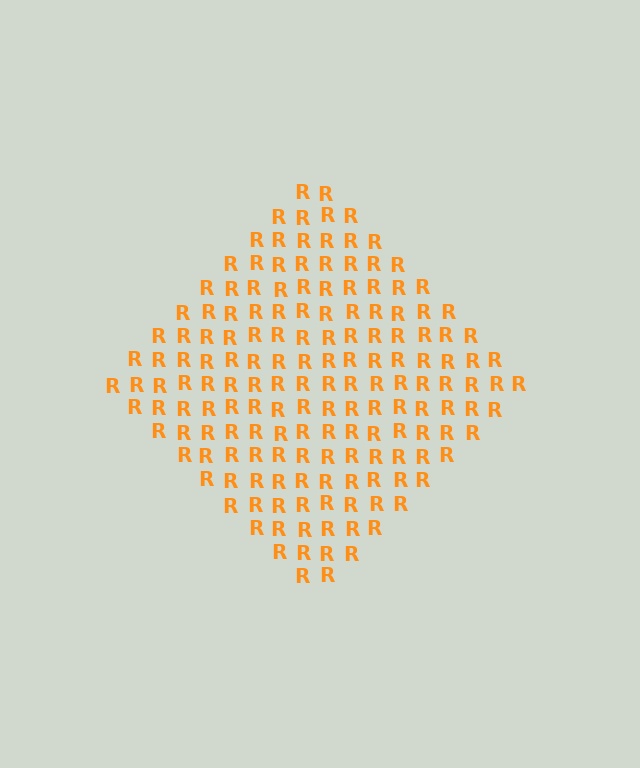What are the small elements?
The small elements are letter R's.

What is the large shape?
The large shape is a diamond.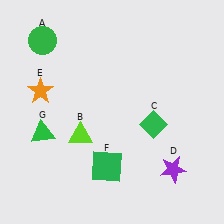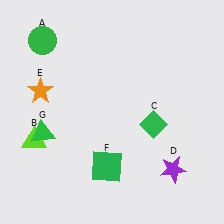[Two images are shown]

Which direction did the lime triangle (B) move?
The lime triangle (B) moved left.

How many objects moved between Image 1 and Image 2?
1 object moved between the two images.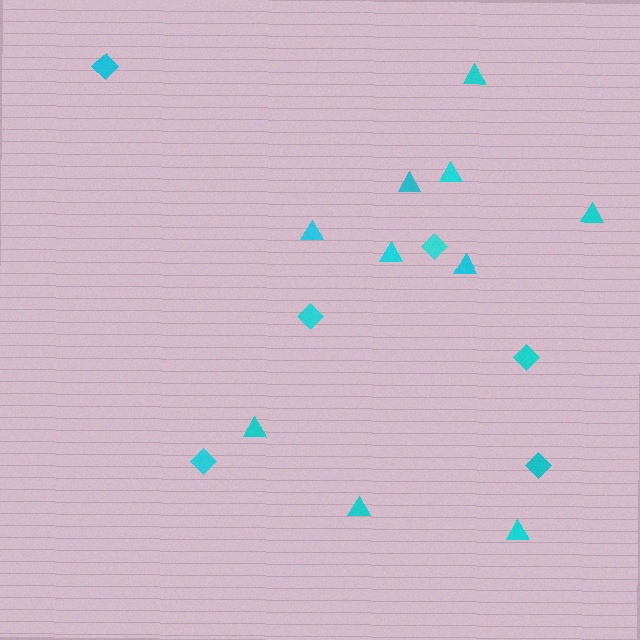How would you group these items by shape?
There are 2 groups: one group of triangles (10) and one group of diamonds (6).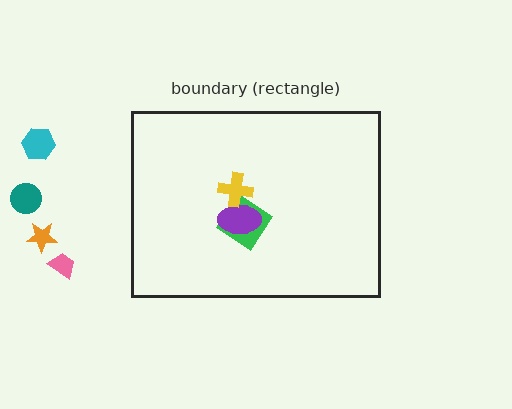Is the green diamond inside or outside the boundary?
Inside.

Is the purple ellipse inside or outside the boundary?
Inside.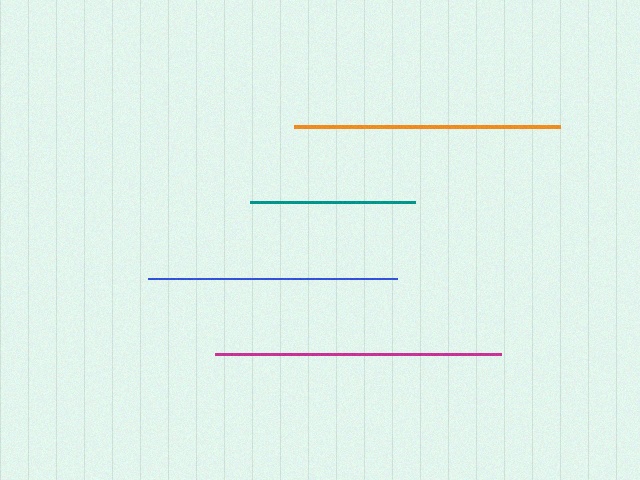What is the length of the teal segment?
The teal segment is approximately 164 pixels long.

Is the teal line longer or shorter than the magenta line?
The magenta line is longer than the teal line.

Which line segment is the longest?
The magenta line is the longest at approximately 287 pixels.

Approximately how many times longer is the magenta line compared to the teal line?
The magenta line is approximately 1.7 times the length of the teal line.